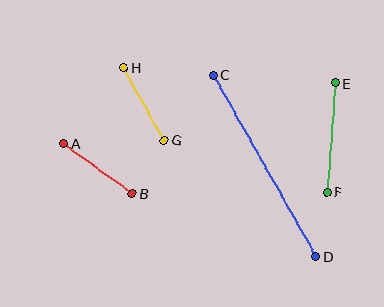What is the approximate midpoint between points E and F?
The midpoint is at approximately (331, 138) pixels.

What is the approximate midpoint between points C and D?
The midpoint is at approximately (264, 166) pixels.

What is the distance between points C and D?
The distance is approximately 208 pixels.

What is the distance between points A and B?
The distance is approximately 85 pixels.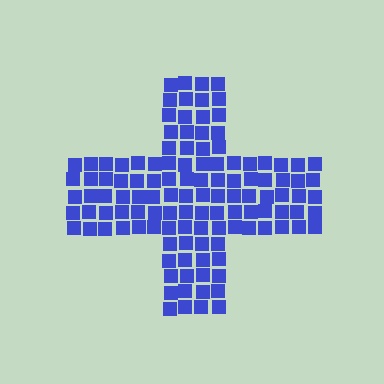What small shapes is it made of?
It is made of small squares.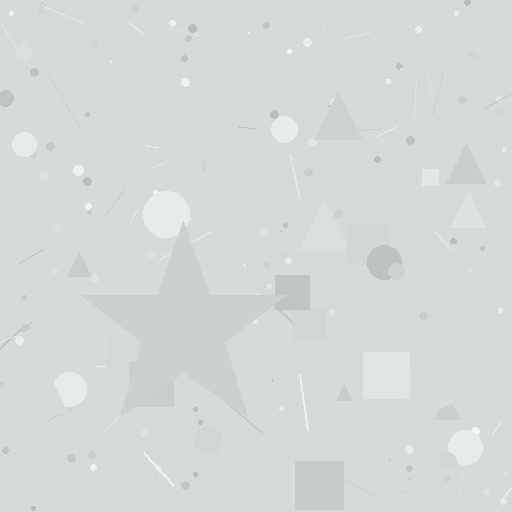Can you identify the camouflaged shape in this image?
The camouflaged shape is a star.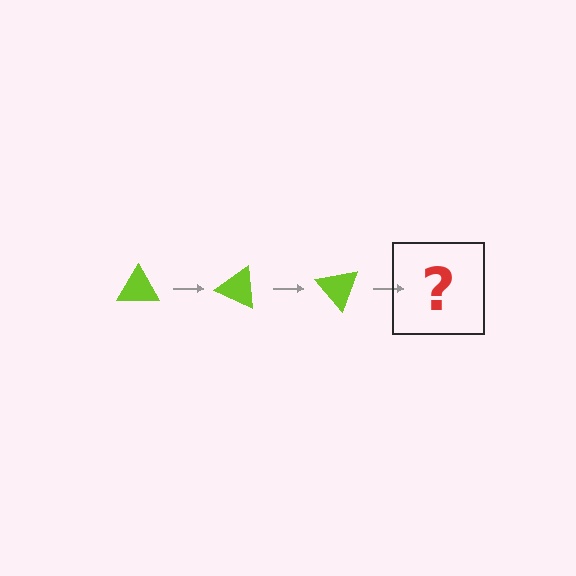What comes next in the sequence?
The next element should be a lime triangle rotated 75 degrees.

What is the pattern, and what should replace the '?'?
The pattern is that the triangle rotates 25 degrees each step. The '?' should be a lime triangle rotated 75 degrees.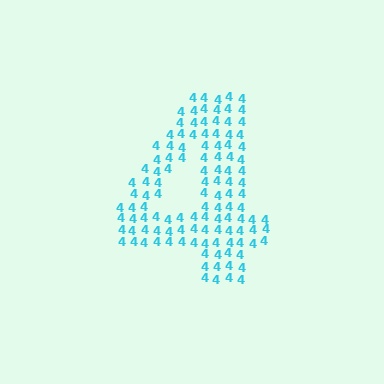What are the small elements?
The small elements are digit 4's.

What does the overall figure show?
The overall figure shows the digit 4.